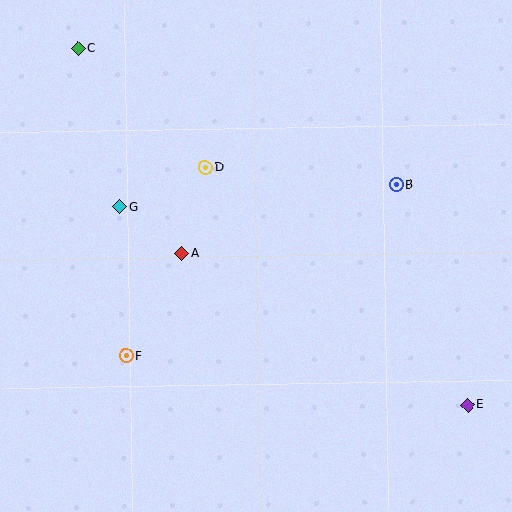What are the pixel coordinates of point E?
Point E is at (467, 405).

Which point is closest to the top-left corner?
Point C is closest to the top-left corner.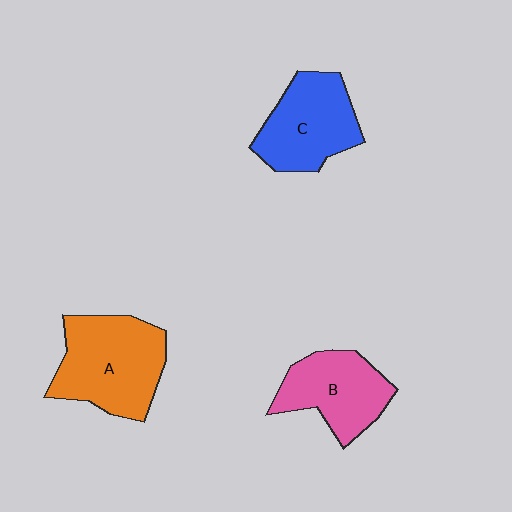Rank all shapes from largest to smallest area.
From largest to smallest: A (orange), C (blue), B (pink).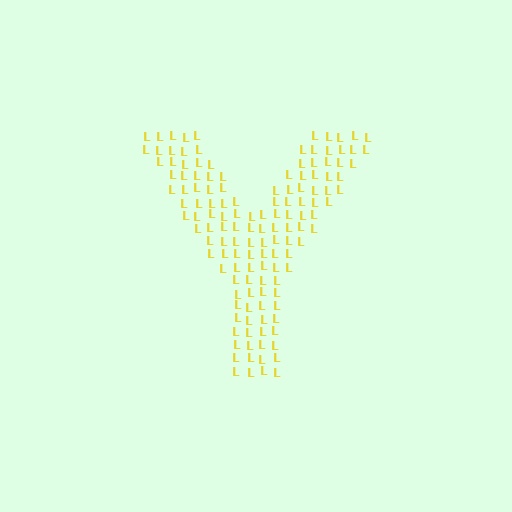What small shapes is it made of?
It is made of small letter L's.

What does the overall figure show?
The overall figure shows the letter Y.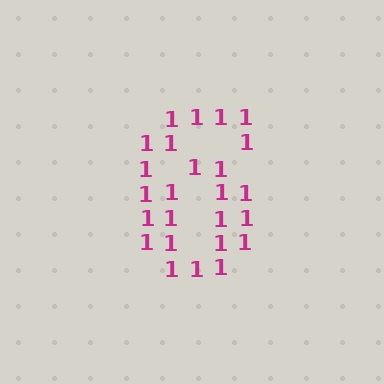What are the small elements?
The small elements are digit 1's.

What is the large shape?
The large shape is the digit 6.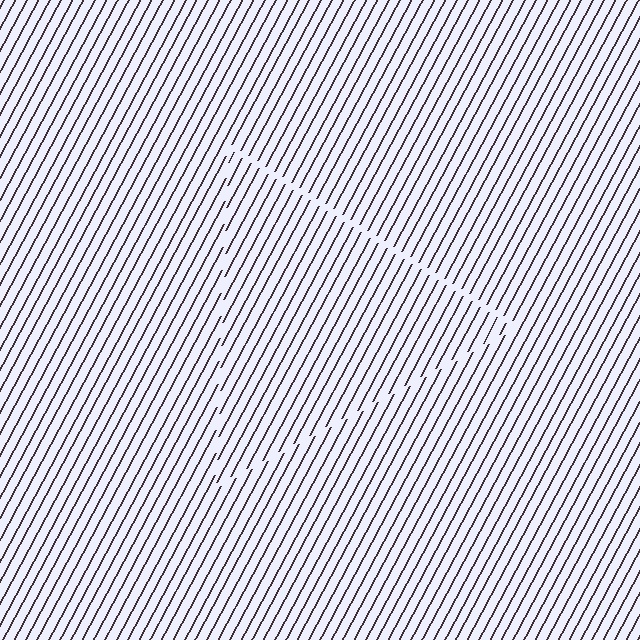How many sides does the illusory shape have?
3 sides — the line-ends trace a triangle.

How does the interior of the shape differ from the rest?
The interior of the shape contains the same grating, shifted by half a period — the contour is defined by the phase discontinuity where line-ends from the inner and outer gratings abut.